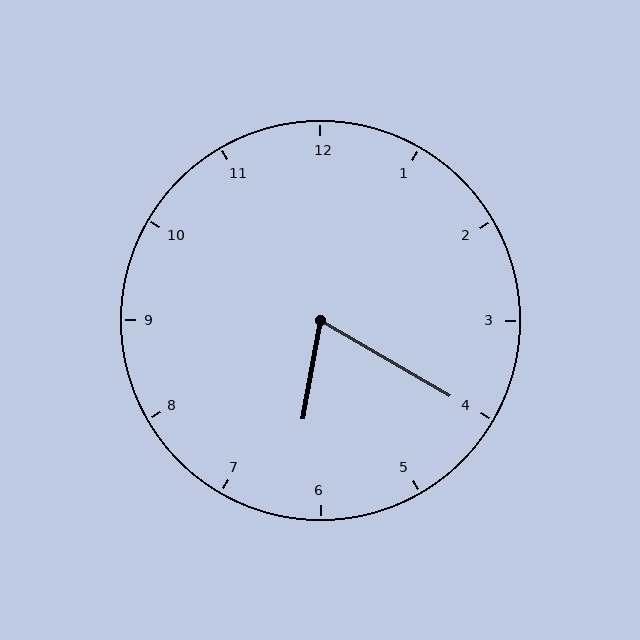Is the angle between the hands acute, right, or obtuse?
It is acute.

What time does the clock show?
6:20.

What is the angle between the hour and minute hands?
Approximately 70 degrees.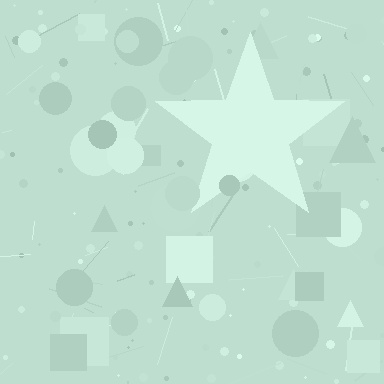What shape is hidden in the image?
A star is hidden in the image.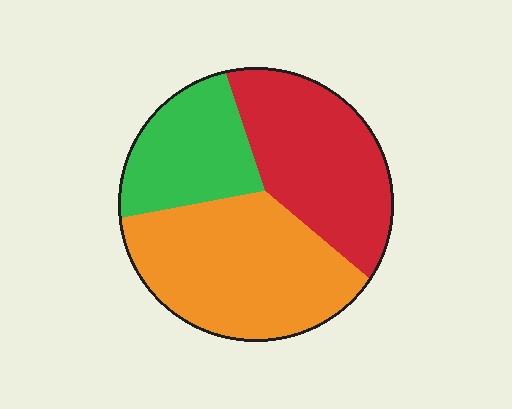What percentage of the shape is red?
Red covers 35% of the shape.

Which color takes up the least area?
Green, at roughly 25%.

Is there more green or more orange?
Orange.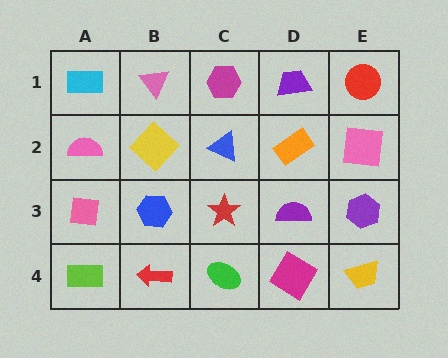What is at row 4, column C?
A green ellipse.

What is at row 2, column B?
A yellow diamond.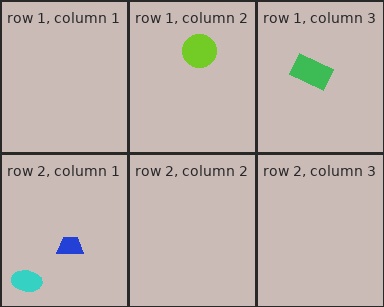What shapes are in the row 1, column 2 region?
The lime circle.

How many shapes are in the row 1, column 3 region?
1.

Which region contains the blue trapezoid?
The row 2, column 1 region.